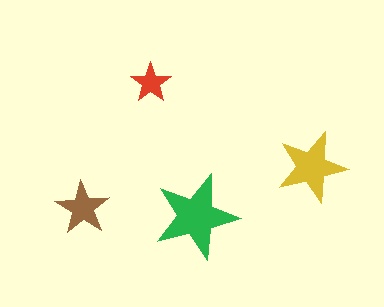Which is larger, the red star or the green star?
The green one.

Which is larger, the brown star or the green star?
The green one.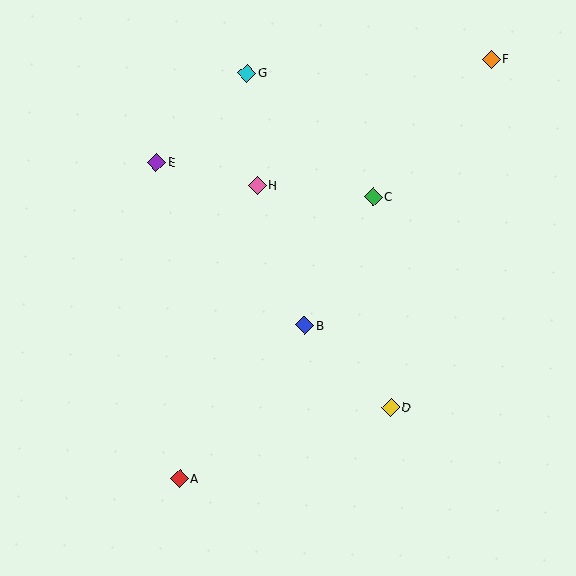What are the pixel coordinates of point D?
Point D is at (391, 408).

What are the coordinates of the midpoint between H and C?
The midpoint between H and C is at (315, 191).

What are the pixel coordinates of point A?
Point A is at (179, 479).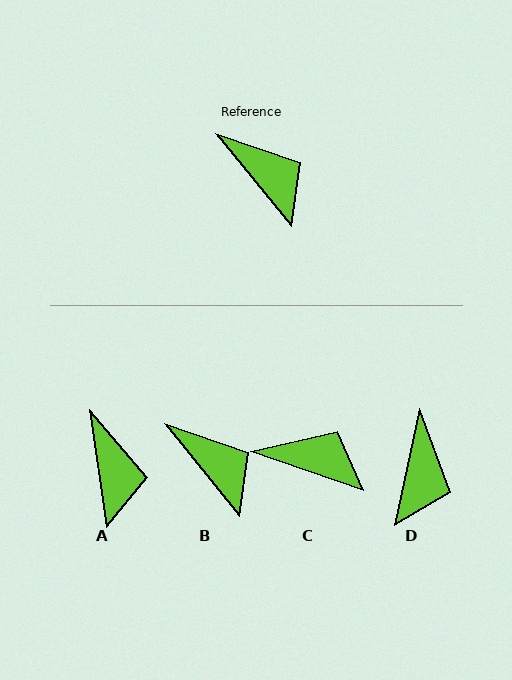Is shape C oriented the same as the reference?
No, it is off by about 32 degrees.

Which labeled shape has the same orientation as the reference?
B.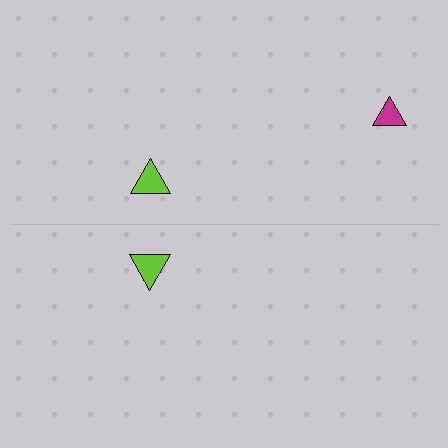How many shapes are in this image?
There are 3 shapes in this image.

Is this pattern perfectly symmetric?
No, the pattern is not perfectly symmetric. A magenta triangle is missing from the bottom side.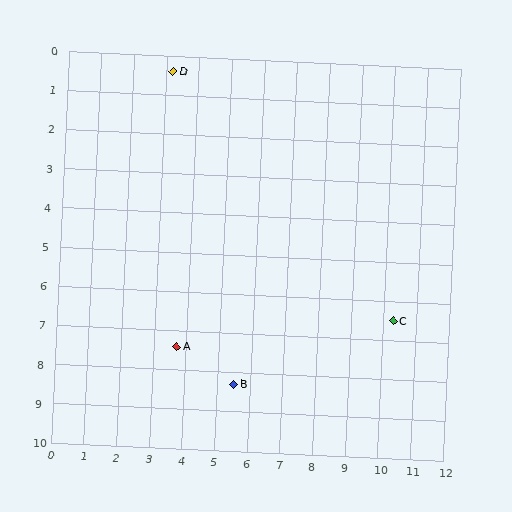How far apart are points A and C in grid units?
Points A and C are about 6.7 grid units apart.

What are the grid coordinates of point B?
Point B is at approximately (5.5, 8.3).